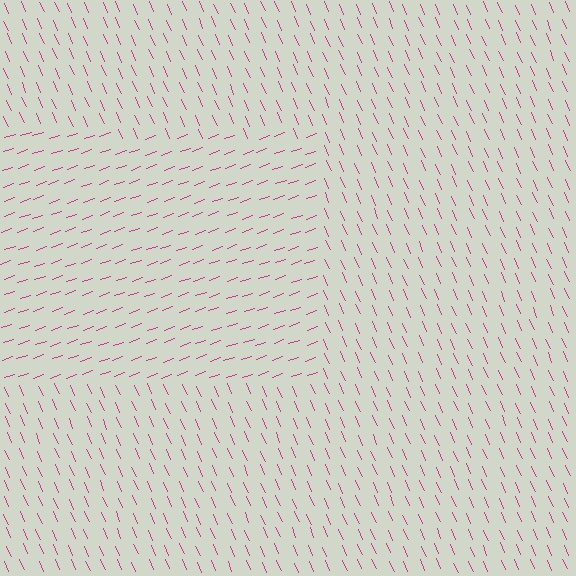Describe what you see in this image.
The image is filled with small magenta line segments. A rectangle region in the image has lines oriented differently from the surrounding lines, creating a visible texture boundary.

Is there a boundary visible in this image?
Yes, there is a texture boundary formed by a change in line orientation.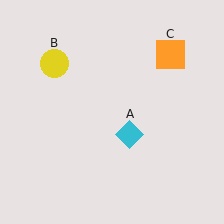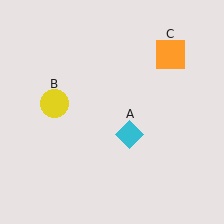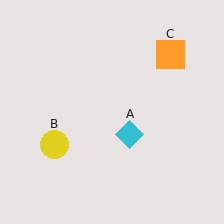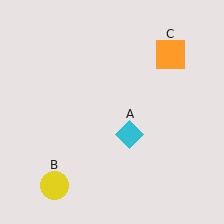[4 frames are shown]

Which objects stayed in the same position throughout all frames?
Cyan diamond (object A) and orange square (object C) remained stationary.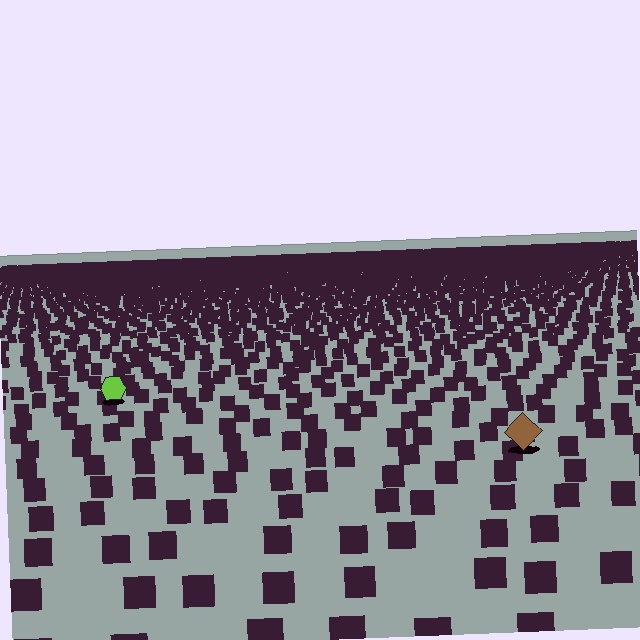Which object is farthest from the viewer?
The lime hexagon is farthest from the viewer. It appears smaller and the ground texture around it is denser.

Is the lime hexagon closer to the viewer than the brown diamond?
No. The brown diamond is closer — you can tell from the texture gradient: the ground texture is coarser near it.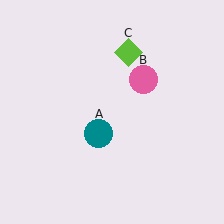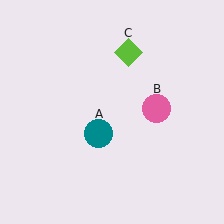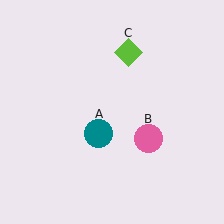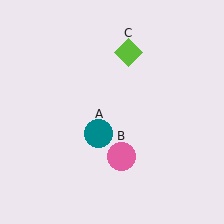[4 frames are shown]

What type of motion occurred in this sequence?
The pink circle (object B) rotated clockwise around the center of the scene.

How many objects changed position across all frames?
1 object changed position: pink circle (object B).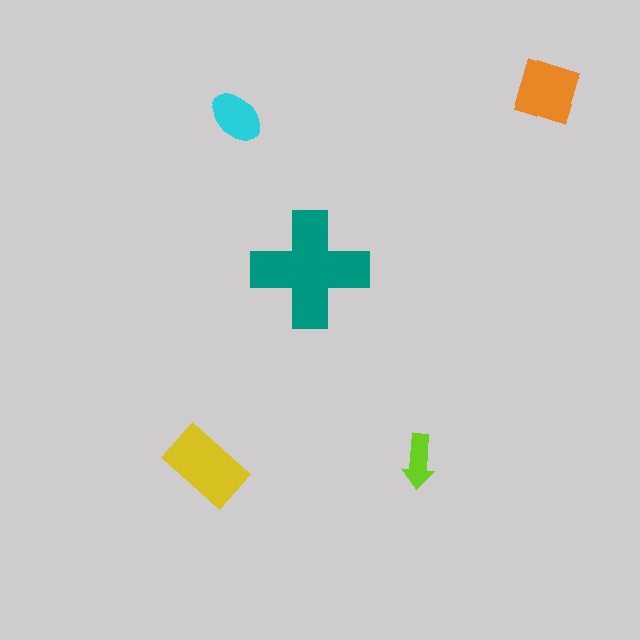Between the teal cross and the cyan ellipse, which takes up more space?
The teal cross.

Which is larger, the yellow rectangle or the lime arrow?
The yellow rectangle.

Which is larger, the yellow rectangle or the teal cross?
The teal cross.